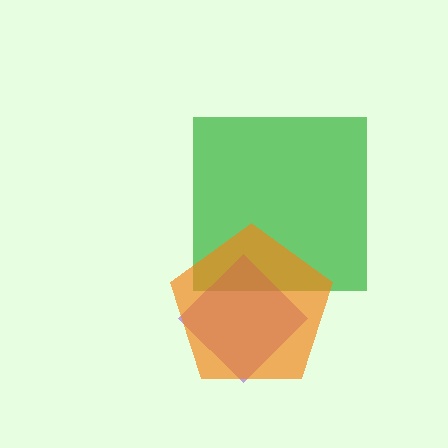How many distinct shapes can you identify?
There are 3 distinct shapes: a green square, a purple diamond, an orange pentagon.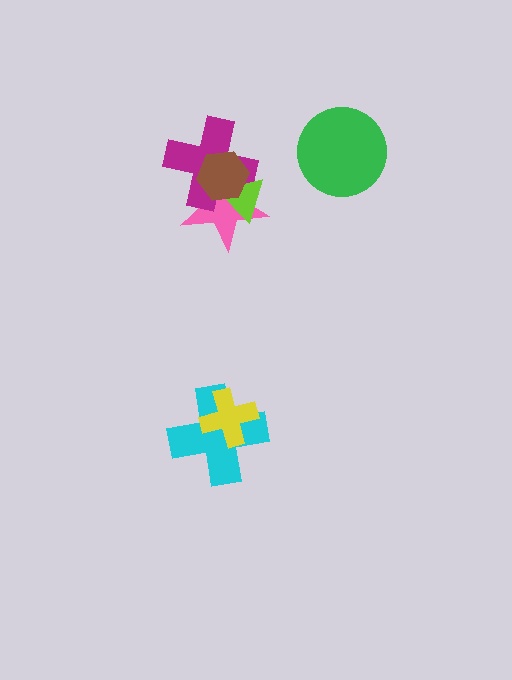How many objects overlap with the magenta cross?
3 objects overlap with the magenta cross.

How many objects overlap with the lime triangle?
3 objects overlap with the lime triangle.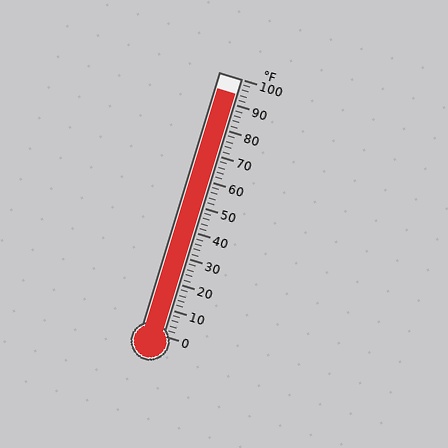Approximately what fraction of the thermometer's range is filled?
The thermometer is filled to approximately 95% of its range.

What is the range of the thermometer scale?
The thermometer scale ranges from 0°F to 100°F.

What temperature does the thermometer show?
The thermometer shows approximately 94°F.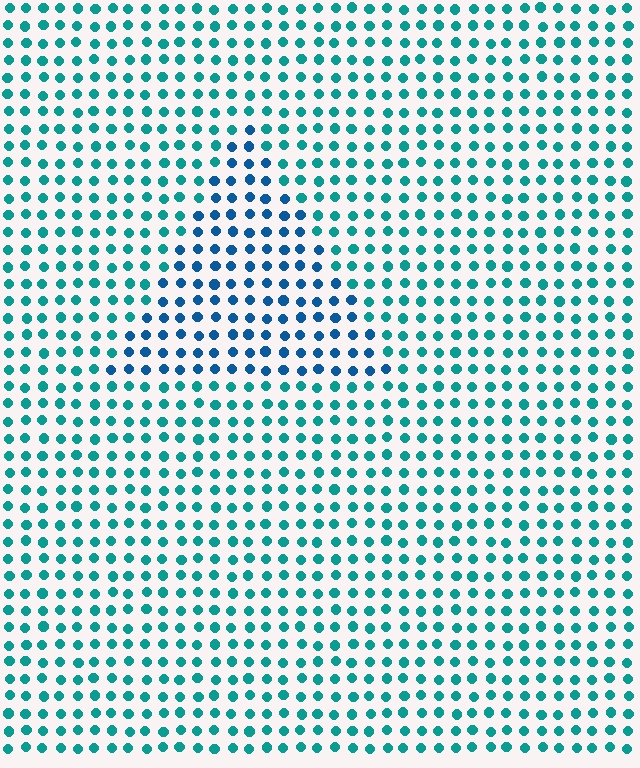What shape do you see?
I see a triangle.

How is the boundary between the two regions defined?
The boundary is defined purely by a slight shift in hue (about 32 degrees). Spacing, size, and orientation are identical on both sides.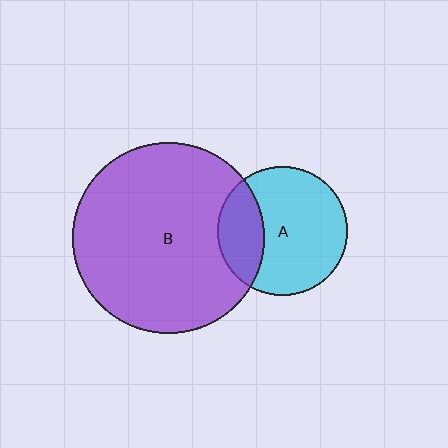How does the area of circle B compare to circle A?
Approximately 2.2 times.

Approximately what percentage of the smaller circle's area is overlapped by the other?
Approximately 25%.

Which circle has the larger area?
Circle B (purple).